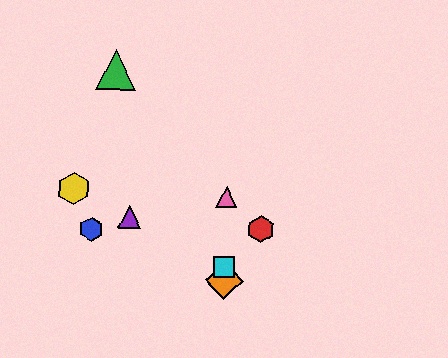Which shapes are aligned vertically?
The orange diamond, the cyan square, the pink triangle are aligned vertically.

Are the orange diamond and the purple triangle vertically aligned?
No, the orange diamond is at x≈224 and the purple triangle is at x≈129.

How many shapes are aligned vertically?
3 shapes (the orange diamond, the cyan square, the pink triangle) are aligned vertically.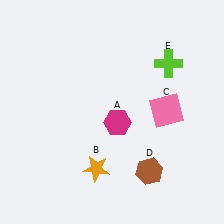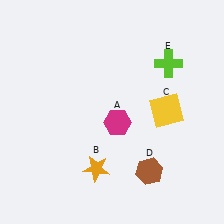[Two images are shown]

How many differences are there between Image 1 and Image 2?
There is 1 difference between the two images.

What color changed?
The square (C) changed from pink in Image 1 to yellow in Image 2.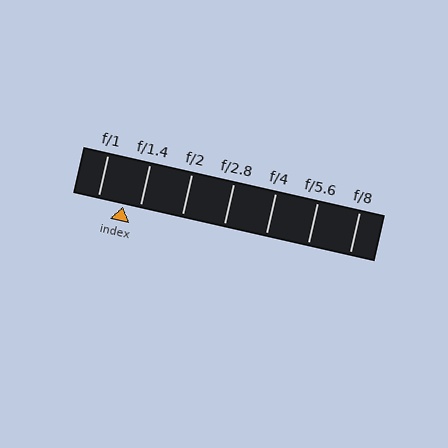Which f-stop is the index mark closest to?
The index mark is closest to f/1.4.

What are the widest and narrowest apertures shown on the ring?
The widest aperture shown is f/1 and the narrowest is f/8.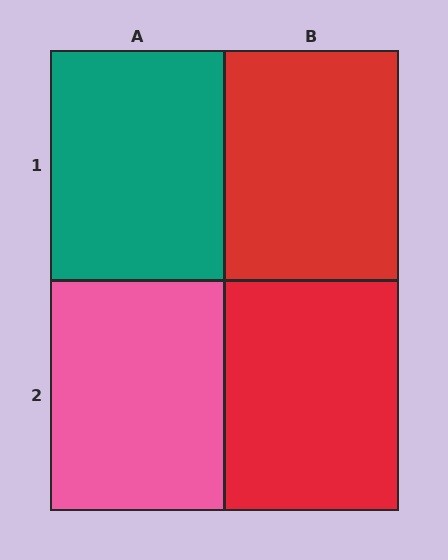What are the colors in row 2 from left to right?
Pink, red.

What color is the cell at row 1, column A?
Teal.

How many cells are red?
2 cells are red.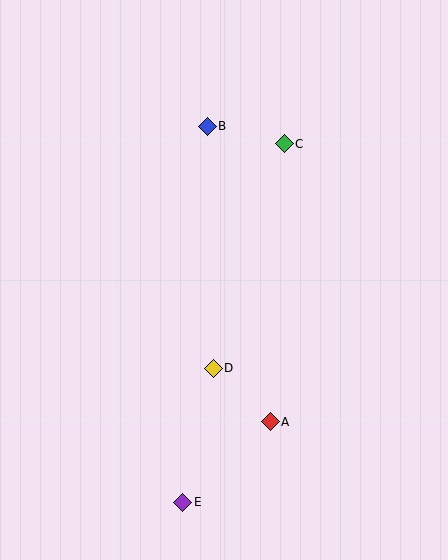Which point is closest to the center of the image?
Point D at (213, 368) is closest to the center.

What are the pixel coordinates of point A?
Point A is at (270, 422).